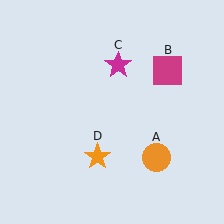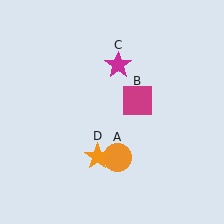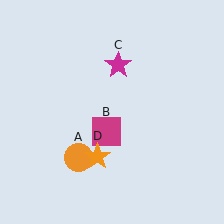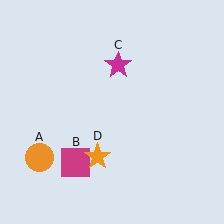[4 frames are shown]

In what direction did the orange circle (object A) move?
The orange circle (object A) moved left.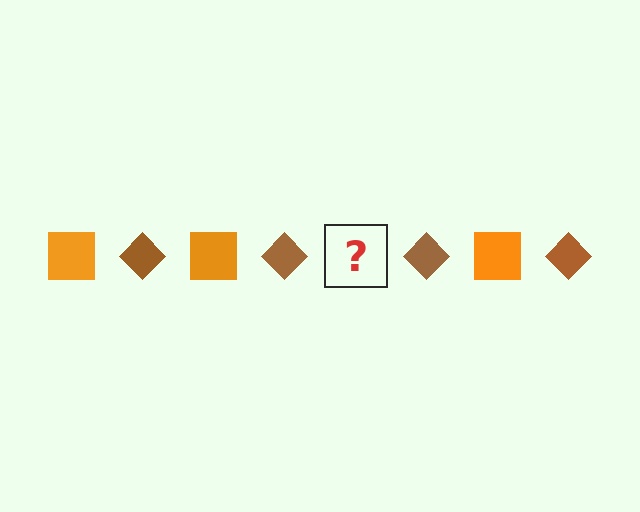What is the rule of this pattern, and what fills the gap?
The rule is that the pattern alternates between orange square and brown diamond. The gap should be filled with an orange square.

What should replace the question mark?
The question mark should be replaced with an orange square.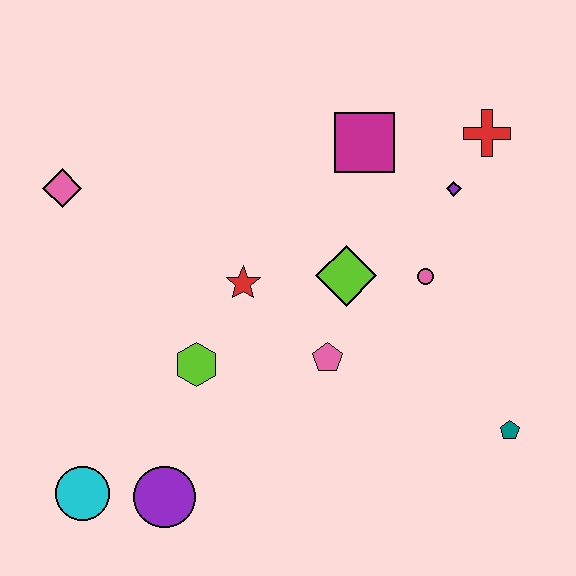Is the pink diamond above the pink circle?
Yes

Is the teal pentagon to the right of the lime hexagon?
Yes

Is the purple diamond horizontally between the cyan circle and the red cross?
Yes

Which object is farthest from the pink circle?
The cyan circle is farthest from the pink circle.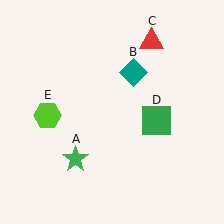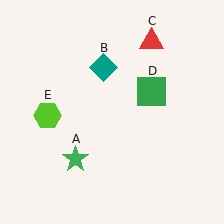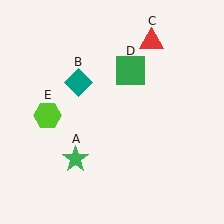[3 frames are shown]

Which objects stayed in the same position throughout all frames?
Green star (object A) and red triangle (object C) and lime hexagon (object E) remained stationary.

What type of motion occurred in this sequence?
The teal diamond (object B), green square (object D) rotated counterclockwise around the center of the scene.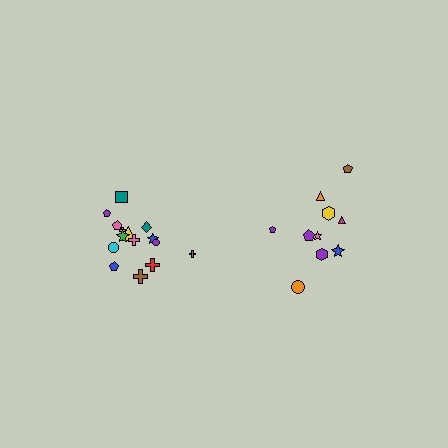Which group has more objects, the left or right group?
The left group.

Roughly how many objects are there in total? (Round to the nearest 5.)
Roughly 25 objects in total.